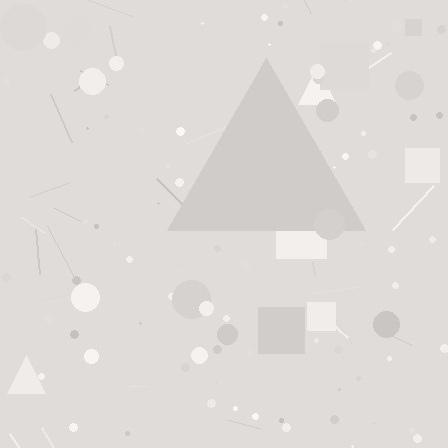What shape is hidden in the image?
A triangle is hidden in the image.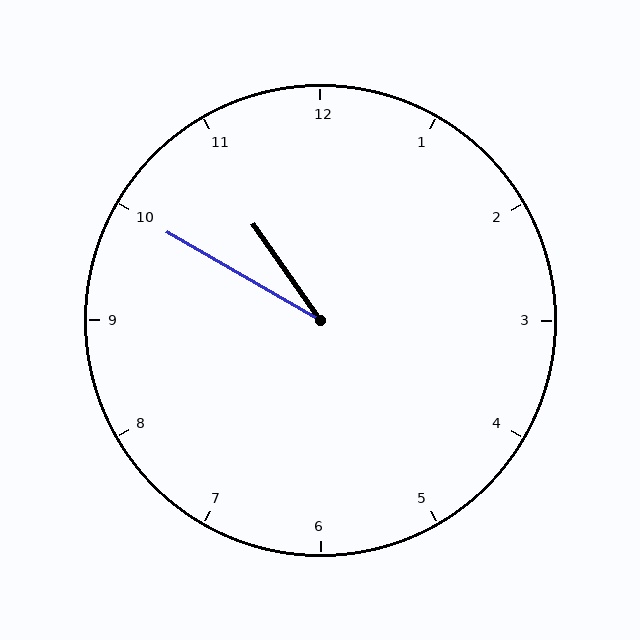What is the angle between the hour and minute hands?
Approximately 25 degrees.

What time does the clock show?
10:50.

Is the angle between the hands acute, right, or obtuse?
It is acute.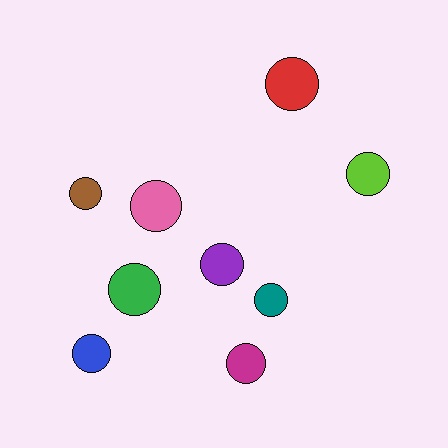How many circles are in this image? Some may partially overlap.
There are 9 circles.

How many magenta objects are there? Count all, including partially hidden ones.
There is 1 magenta object.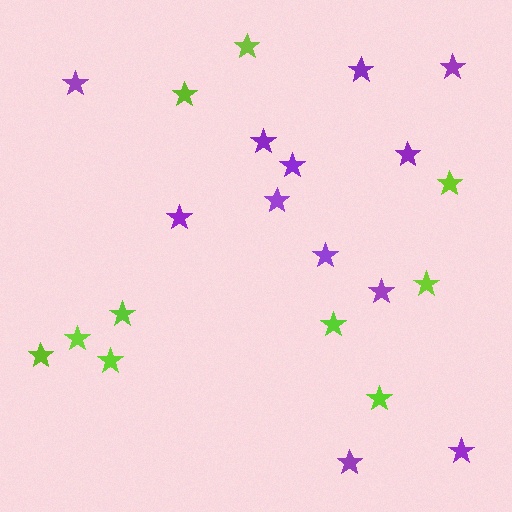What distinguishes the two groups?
There are 2 groups: one group of lime stars (10) and one group of purple stars (12).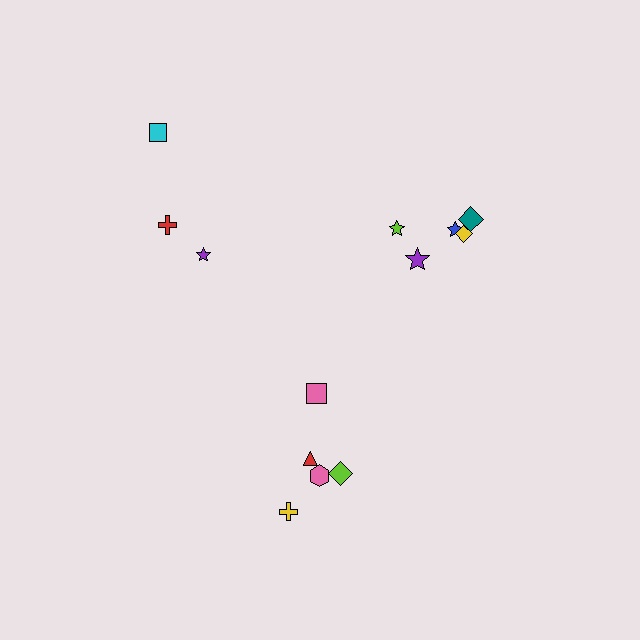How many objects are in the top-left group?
There are 3 objects.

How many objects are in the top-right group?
There are 5 objects.